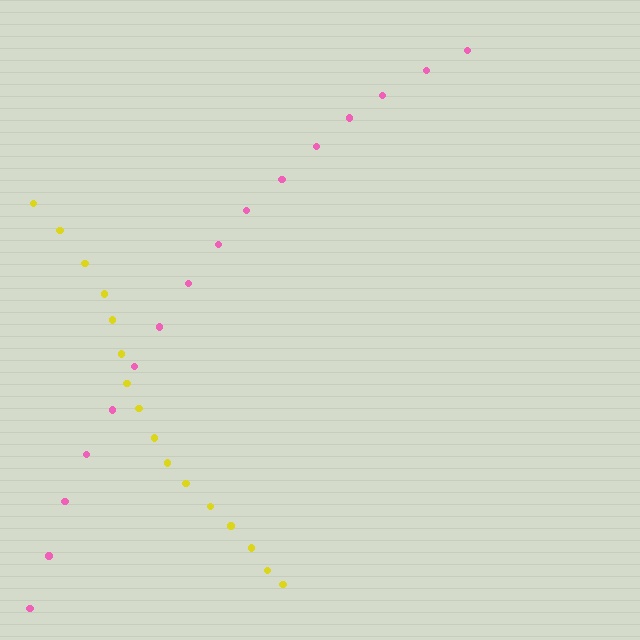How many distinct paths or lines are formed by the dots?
There are 2 distinct paths.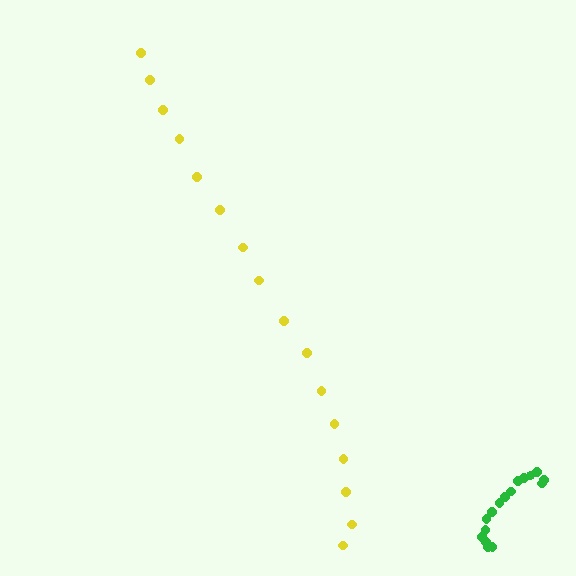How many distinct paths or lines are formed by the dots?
There are 2 distinct paths.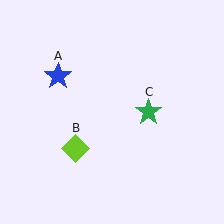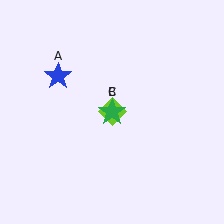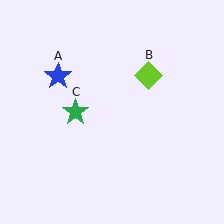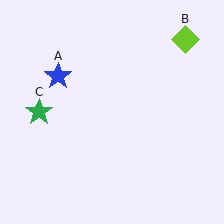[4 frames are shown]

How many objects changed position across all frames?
2 objects changed position: lime diamond (object B), green star (object C).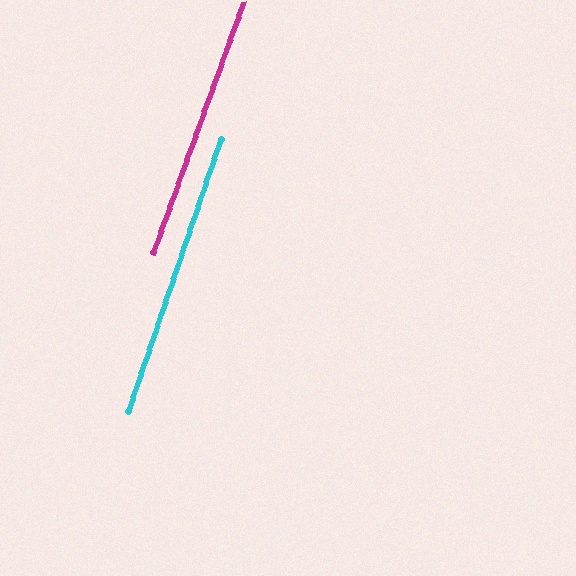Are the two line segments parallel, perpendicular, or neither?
Parallel — their directions differ by only 1.0°.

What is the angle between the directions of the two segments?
Approximately 1 degree.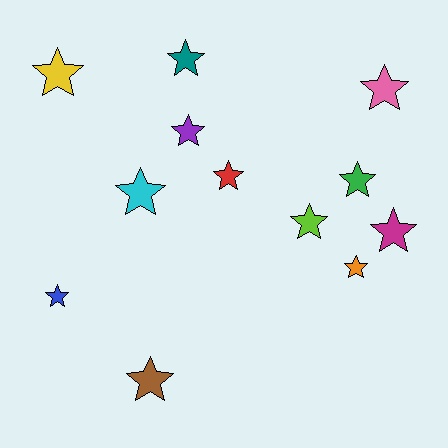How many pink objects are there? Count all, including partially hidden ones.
There is 1 pink object.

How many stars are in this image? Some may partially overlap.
There are 12 stars.